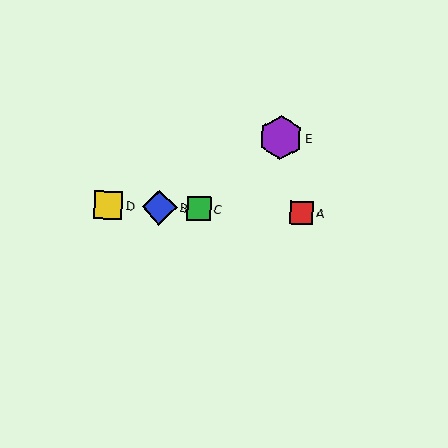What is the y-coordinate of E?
Object E is at y≈138.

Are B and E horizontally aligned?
No, B is at y≈207 and E is at y≈138.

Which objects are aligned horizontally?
Objects A, B, C, D are aligned horizontally.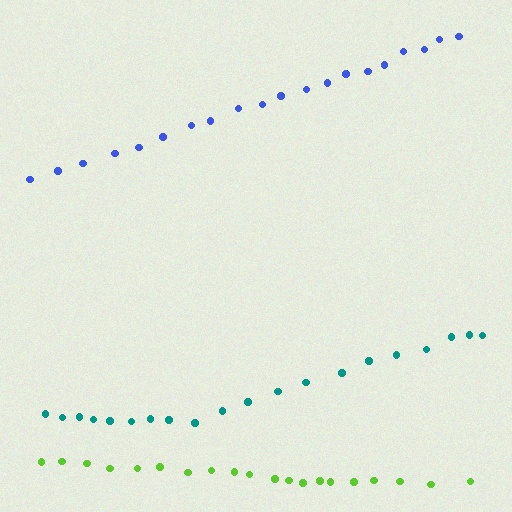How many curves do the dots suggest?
There are 3 distinct paths.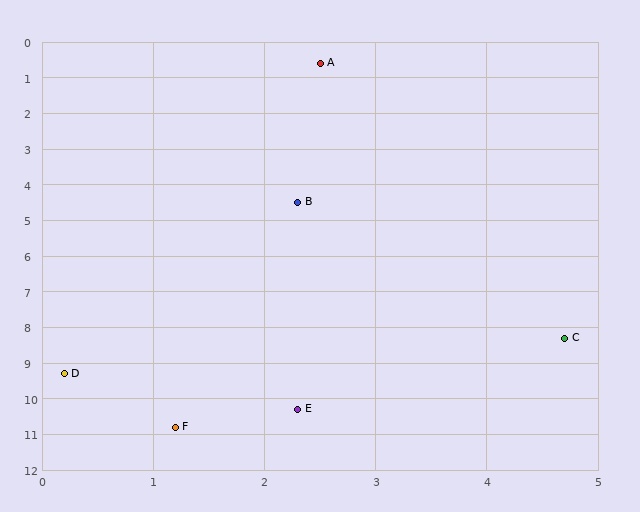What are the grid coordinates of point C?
Point C is at approximately (4.7, 8.3).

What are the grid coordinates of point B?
Point B is at approximately (2.3, 4.5).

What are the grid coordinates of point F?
Point F is at approximately (1.2, 10.8).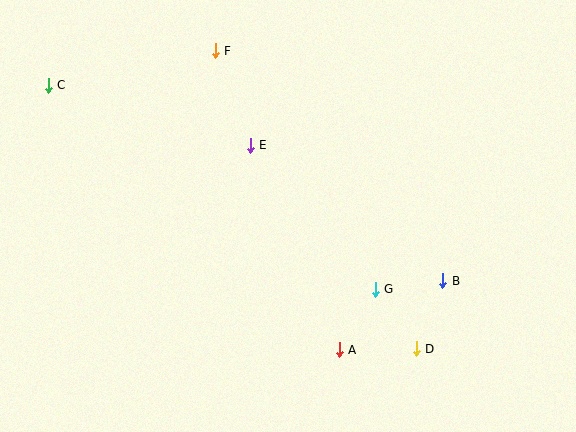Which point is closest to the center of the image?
Point E at (250, 145) is closest to the center.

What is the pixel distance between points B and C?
The distance between B and C is 440 pixels.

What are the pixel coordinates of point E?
Point E is at (250, 145).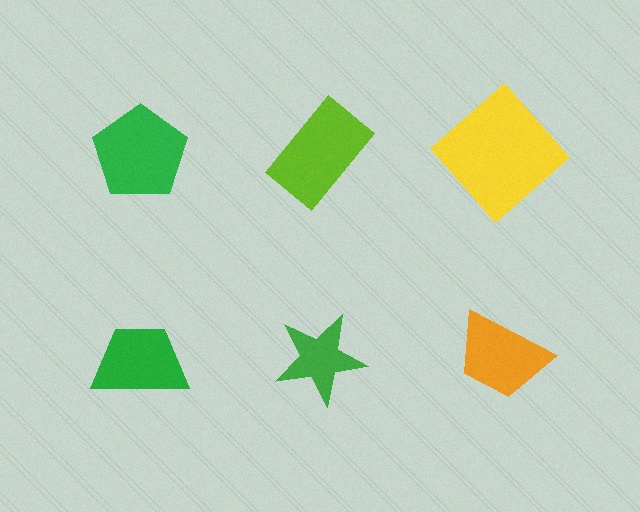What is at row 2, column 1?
A green trapezoid.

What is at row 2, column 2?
A green star.